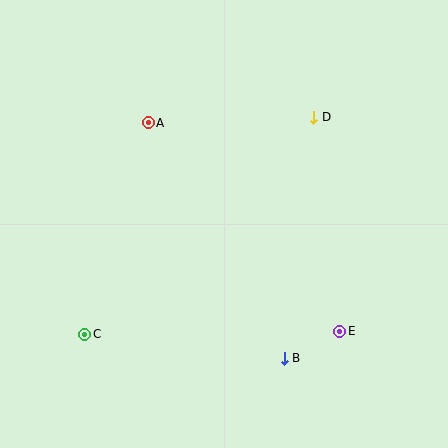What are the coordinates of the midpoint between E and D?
The midpoint between E and D is at (327, 224).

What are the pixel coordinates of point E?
Point E is at (340, 331).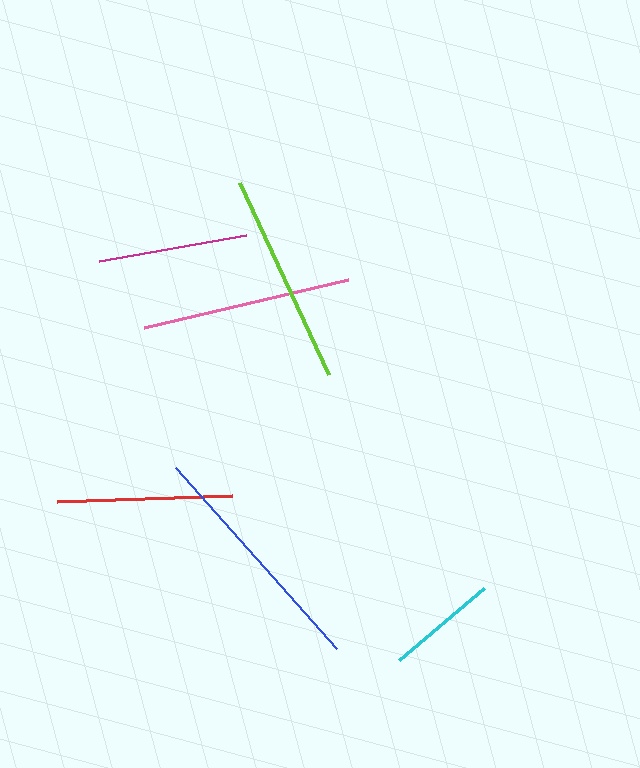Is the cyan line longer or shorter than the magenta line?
The magenta line is longer than the cyan line.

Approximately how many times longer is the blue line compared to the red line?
The blue line is approximately 1.4 times the length of the red line.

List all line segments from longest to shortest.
From longest to shortest: blue, lime, pink, red, magenta, cyan.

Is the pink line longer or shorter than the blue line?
The blue line is longer than the pink line.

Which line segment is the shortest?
The cyan line is the shortest at approximately 111 pixels.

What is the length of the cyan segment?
The cyan segment is approximately 111 pixels long.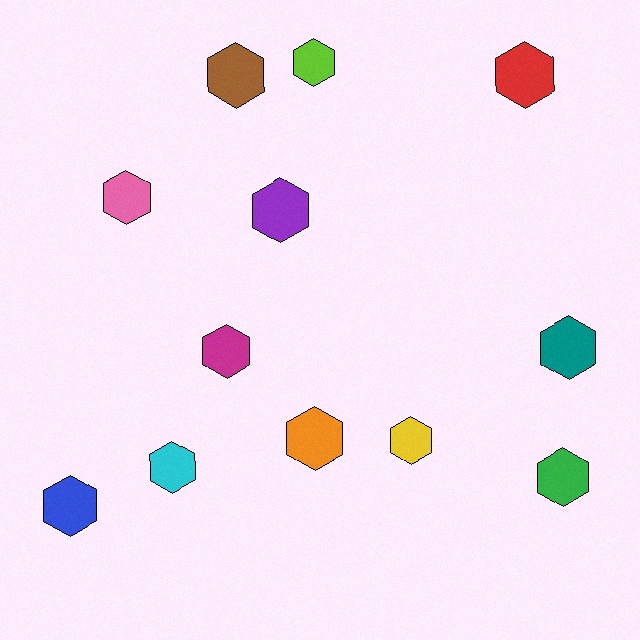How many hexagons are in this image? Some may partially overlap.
There are 12 hexagons.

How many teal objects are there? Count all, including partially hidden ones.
There is 1 teal object.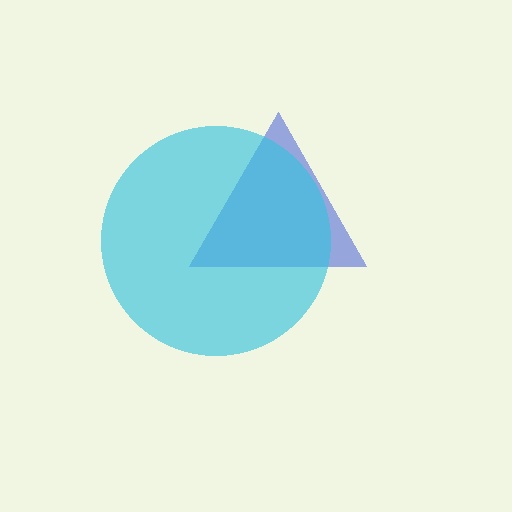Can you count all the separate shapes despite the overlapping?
Yes, there are 2 separate shapes.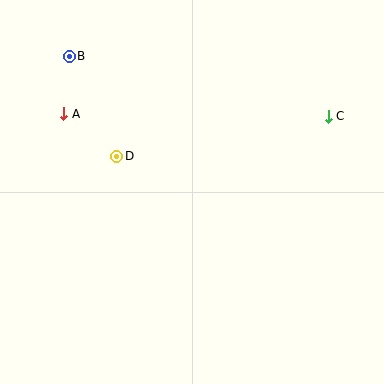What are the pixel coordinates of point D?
Point D is at (117, 156).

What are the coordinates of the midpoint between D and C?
The midpoint between D and C is at (222, 136).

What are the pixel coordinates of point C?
Point C is at (328, 116).